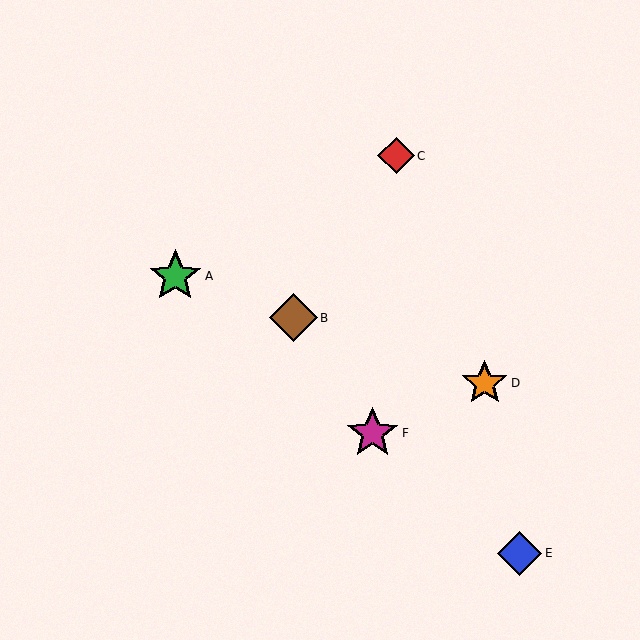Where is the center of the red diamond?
The center of the red diamond is at (396, 156).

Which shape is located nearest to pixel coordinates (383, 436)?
The magenta star (labeled F) at (373, 433) is nearest to that location.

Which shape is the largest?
The green star (labeled A) is the largest.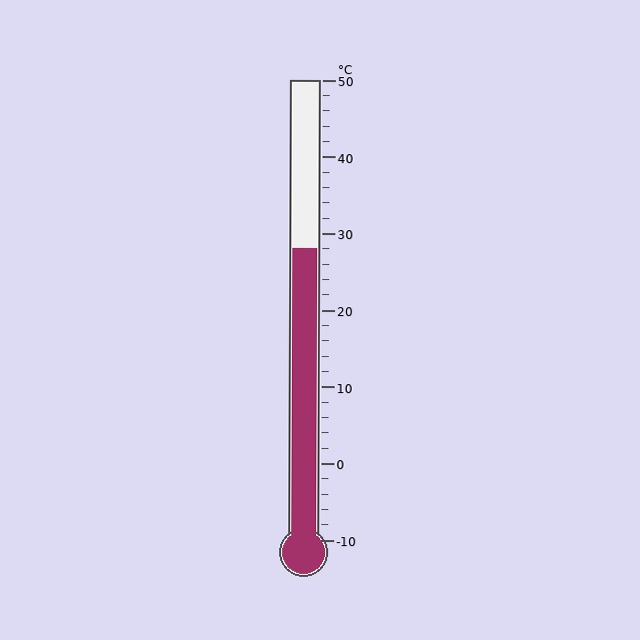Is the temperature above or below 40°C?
The temperature is below 40°C.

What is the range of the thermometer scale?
The thermometer scale ranges from -10°C to 50°C.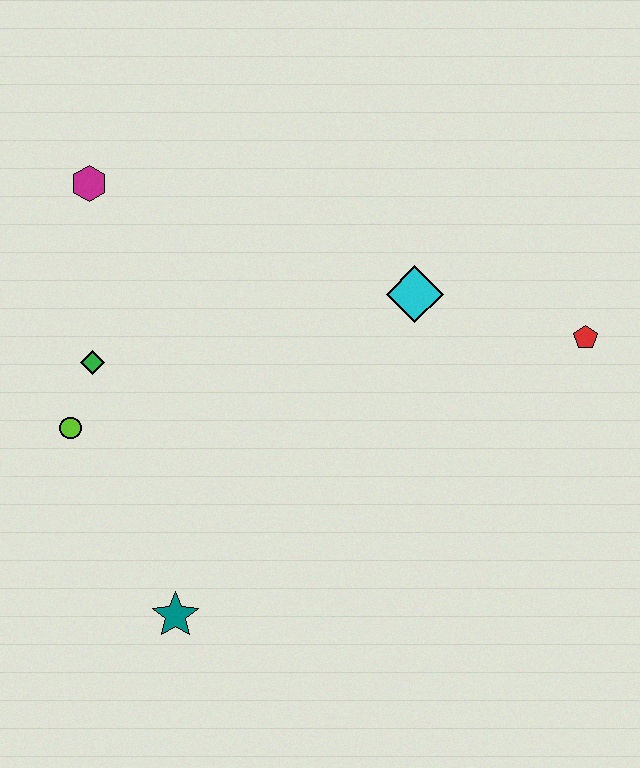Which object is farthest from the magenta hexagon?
The red pentagon is farthest from the magenta hexagon.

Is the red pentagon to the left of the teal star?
No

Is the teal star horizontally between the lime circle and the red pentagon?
Yes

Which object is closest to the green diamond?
The lime circle is closest to the green diamond.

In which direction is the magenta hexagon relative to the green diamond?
The magenta hexagon is above the green diamond.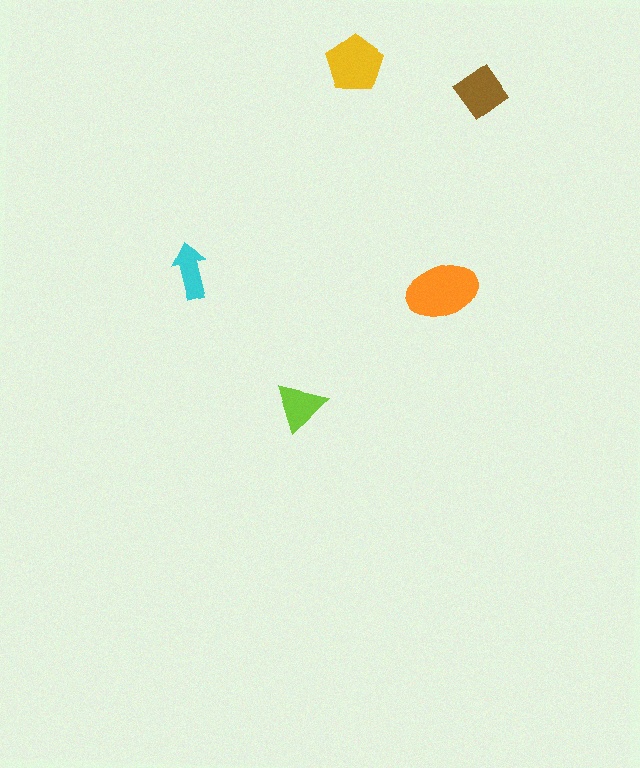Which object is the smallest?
The cyan arrow.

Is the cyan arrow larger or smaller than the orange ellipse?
Smaller.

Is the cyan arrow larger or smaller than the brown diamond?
Smaller.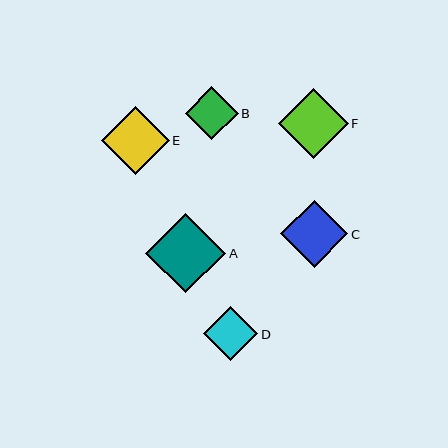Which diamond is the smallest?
Diamond B is the smallest with a size of approximately 53 pixels.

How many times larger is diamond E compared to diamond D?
Diamond E is approximately 1.3 times the size of diamond D.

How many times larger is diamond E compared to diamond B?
Diamond E is approximately 1.3 times the size of diamond B.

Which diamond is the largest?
Diamond A is the largest with a size of approximately 80 pixels.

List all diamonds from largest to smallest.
From largest to smallest: A, F, E, C, D, B.